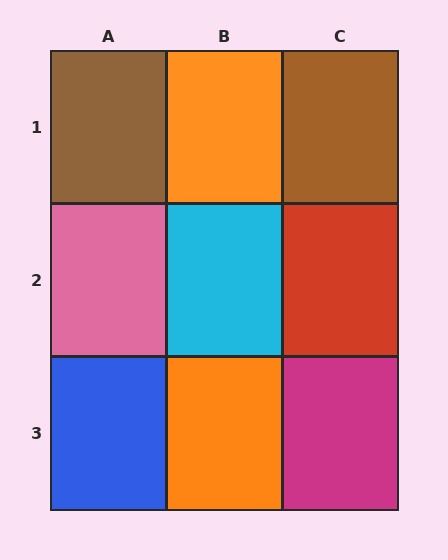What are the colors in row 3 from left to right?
Blue, orange, magenta.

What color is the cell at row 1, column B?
Orange.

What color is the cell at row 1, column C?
Brown.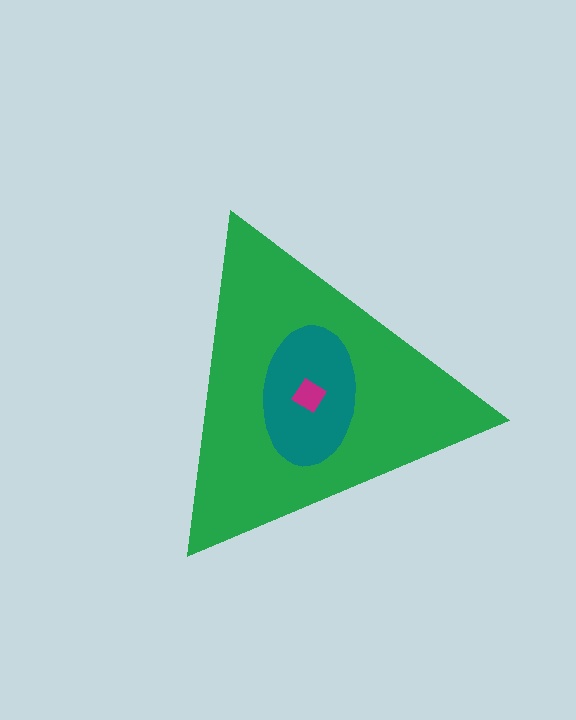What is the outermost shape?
The green triangle.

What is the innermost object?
The magenta diamond.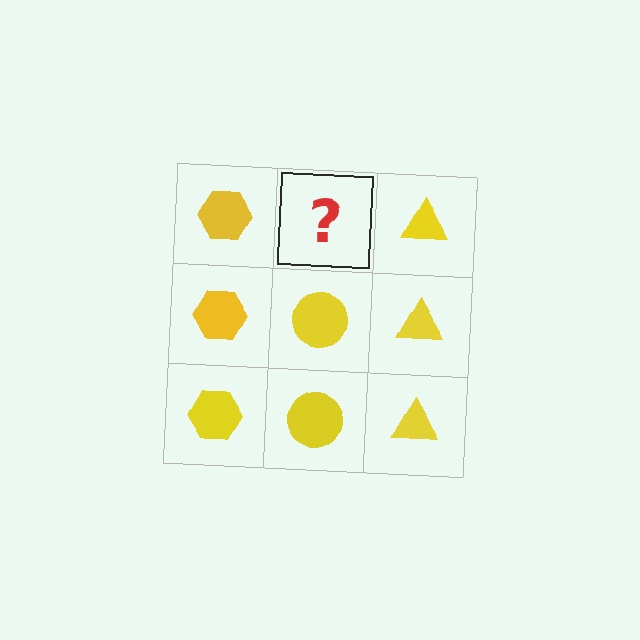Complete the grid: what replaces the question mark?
The question mark should be replaced with a yellow circle.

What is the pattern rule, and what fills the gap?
The rule is that each column has a consistent shape. The gap should be filled with a yellow circle.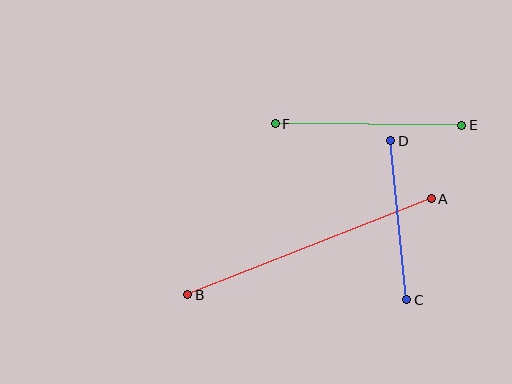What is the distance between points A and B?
The distance is approximately 262 pixels.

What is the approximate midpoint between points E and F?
The midpoint is at approximately (369, 124) pixels.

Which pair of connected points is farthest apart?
Points A and B are farthest apart.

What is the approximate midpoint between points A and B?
The midpoint is at approximately (309, 247) pixels.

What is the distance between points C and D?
The distance is approximately 160 pixels.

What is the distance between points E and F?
The distance is approximately 186 pixels.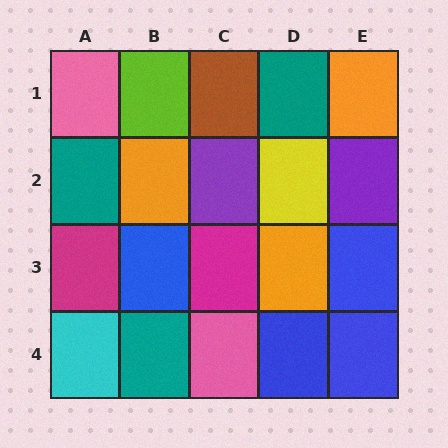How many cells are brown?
1 cell is brown.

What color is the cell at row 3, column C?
Magenta.